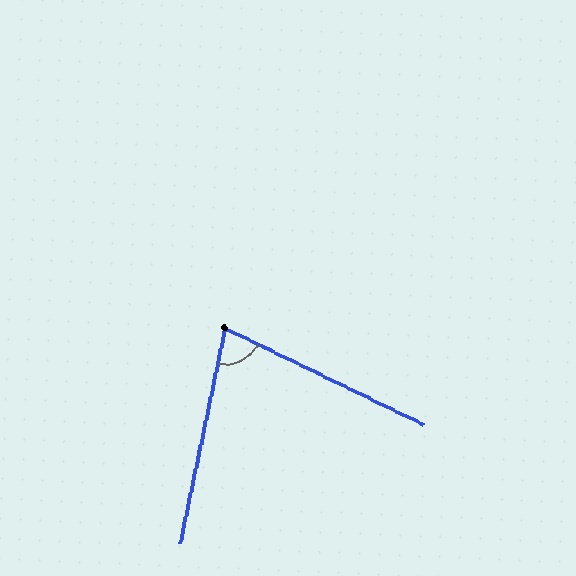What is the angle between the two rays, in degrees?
Approximately 76 degrees.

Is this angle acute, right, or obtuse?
It is acute.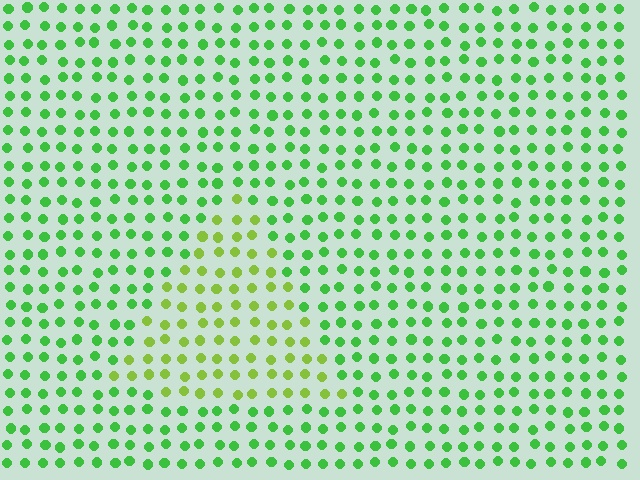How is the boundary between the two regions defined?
The boundary is defined purely by a slight shift in hue (about 34 degrees). Spacing, size, and orientation are identical on both sides.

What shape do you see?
I see a triangle.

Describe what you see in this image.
The image is filled with small green elements in a uniform arrangement. A triangle-shaped region is visible where the elements are tinted to a slightly different hue, forming a subtle color boundary.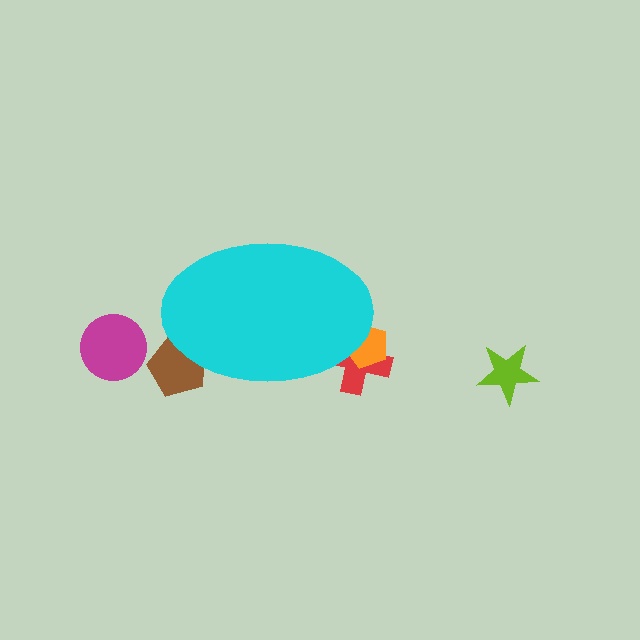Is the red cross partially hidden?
Yes, the red cross is partially hidden behind the cyan ellipse.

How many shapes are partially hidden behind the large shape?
3 shapes are partially hidden.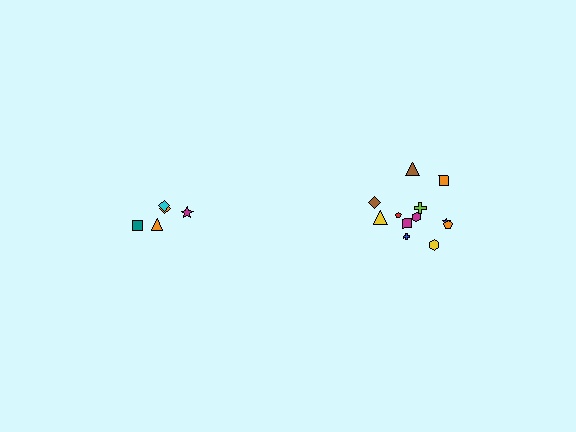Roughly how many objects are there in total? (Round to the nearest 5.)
Roughly 15 objects in total.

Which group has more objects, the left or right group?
The right group.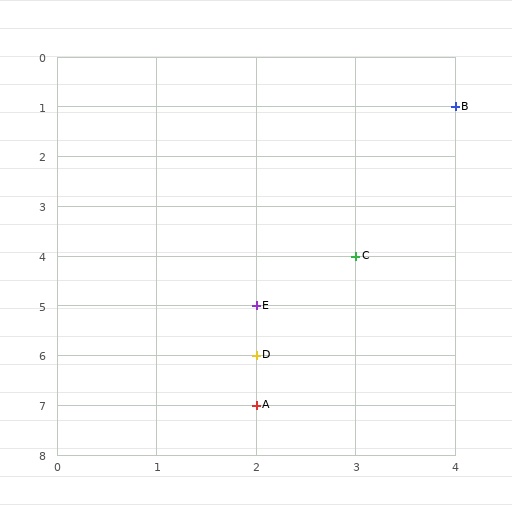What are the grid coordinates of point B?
Point B is at grid coordinates (4, 1).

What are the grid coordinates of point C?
Point C is at grid coordinates (3, 4).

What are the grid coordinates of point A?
Point A is at grid coordinates (2, 7).